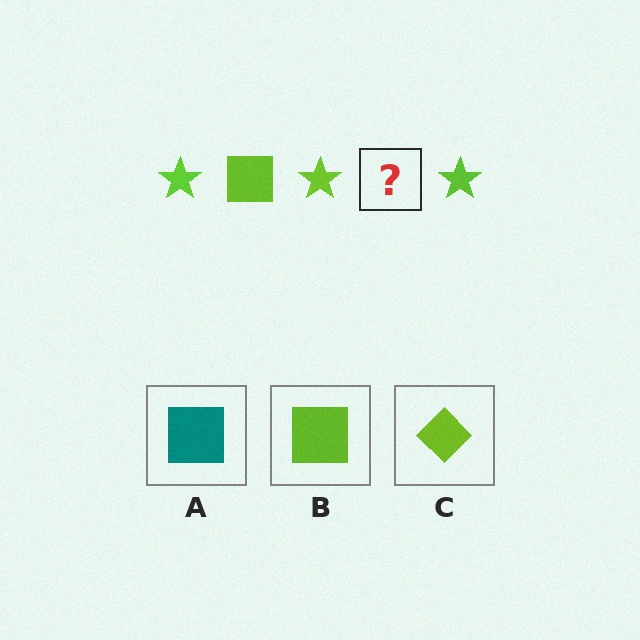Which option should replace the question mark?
Option B.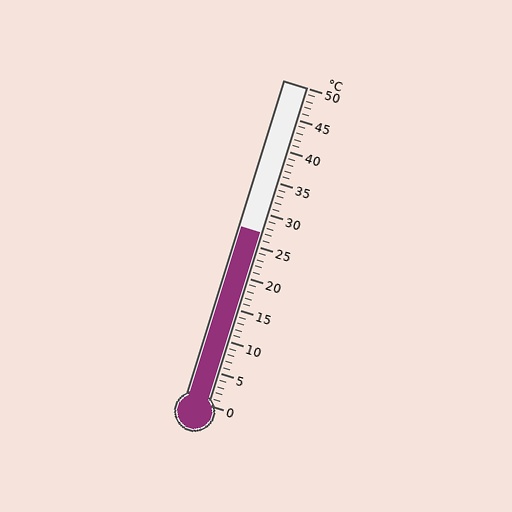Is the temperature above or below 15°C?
The temperature is above 15°C.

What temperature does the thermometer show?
The thermometer shows approximately 27°C.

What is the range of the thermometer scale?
The thermometer scale ranges from 0°C to 50°C.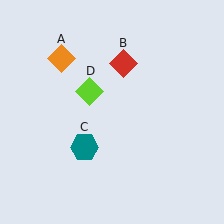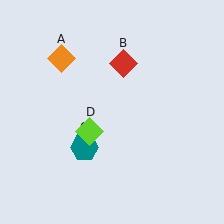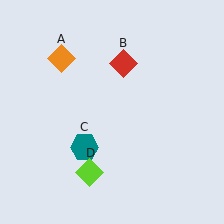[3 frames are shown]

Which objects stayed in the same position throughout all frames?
Orange diamond (object A) and red diamond (object B) and teal hexagon (object C) remained stationary.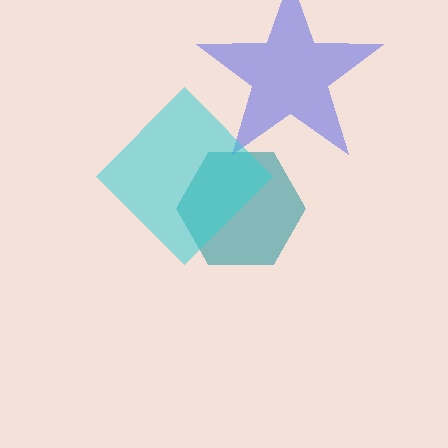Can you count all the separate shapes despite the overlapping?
Yes, there are 3 separate shapes.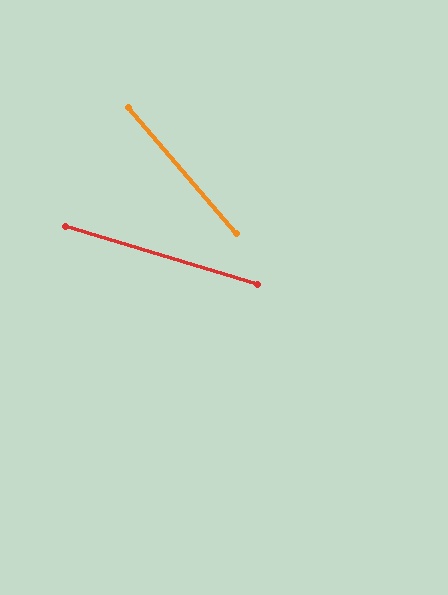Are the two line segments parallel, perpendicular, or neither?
Neither parallel nor perpendicular — they differ by about 33°.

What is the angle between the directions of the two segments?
Approximately 33 degrees.